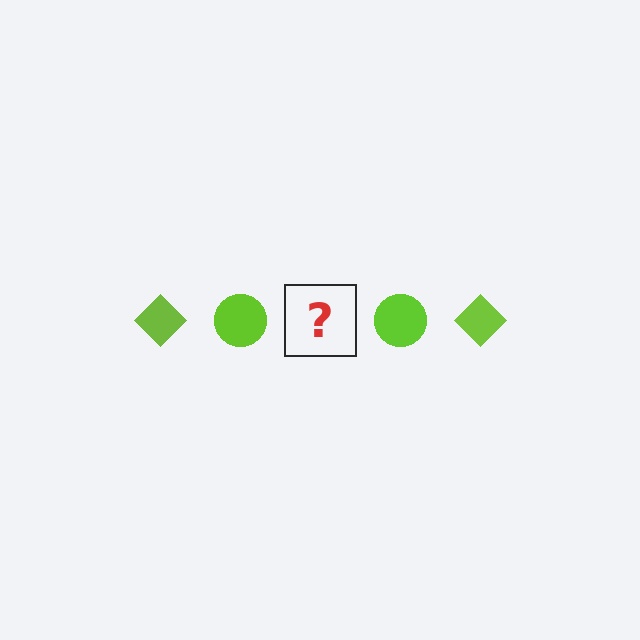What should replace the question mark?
The question mark should be replaced with a lime diamond.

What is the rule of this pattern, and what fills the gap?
The rule is that the pattern cycles through diamond, circle shapes in lime. The gap should be filled with a lime diamond.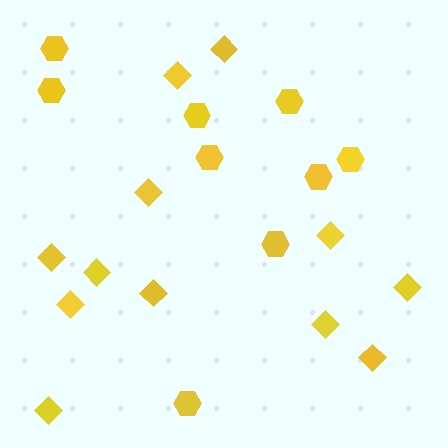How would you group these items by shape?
There are 2 groups: one group of hexagons (9) and one group of diamonds (12).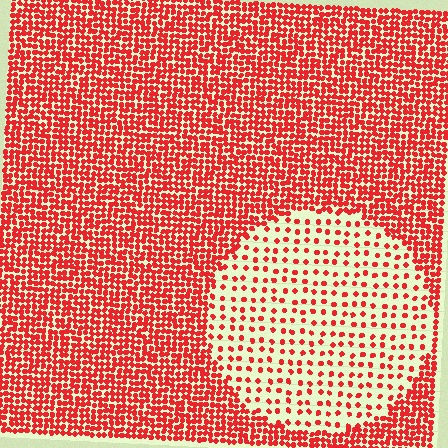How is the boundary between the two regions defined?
The boundary is defined by a change in element density (approximately 2.9x ratio). All elements are the same color, size, and shape.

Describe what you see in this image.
The image contains small red elements arranged at two different densities. A circle-shaped region is visible where the elements are less densely packed than the surrounding area.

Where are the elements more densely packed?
The elements are more densely packed outside the circle boundary.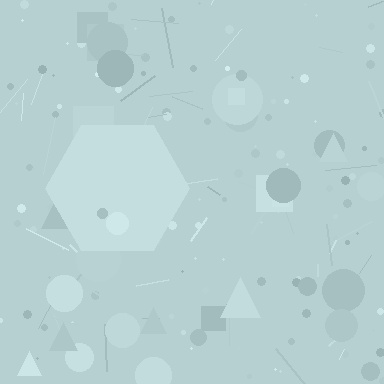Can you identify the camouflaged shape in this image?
The camouflaged shape is a hexagon.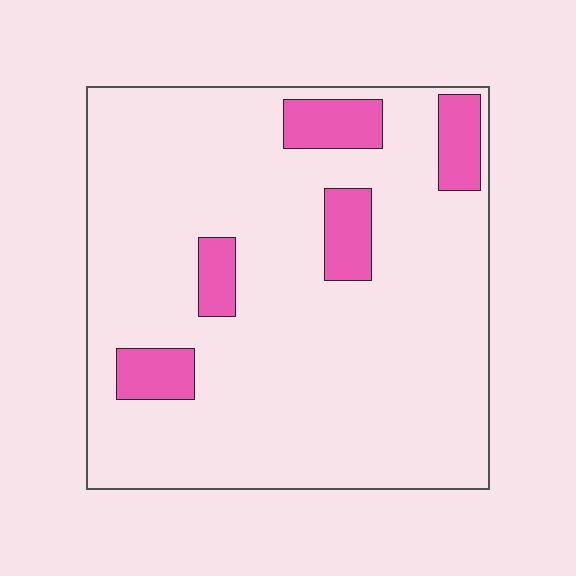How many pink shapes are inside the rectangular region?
5.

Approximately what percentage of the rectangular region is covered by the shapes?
Approximately 15%.